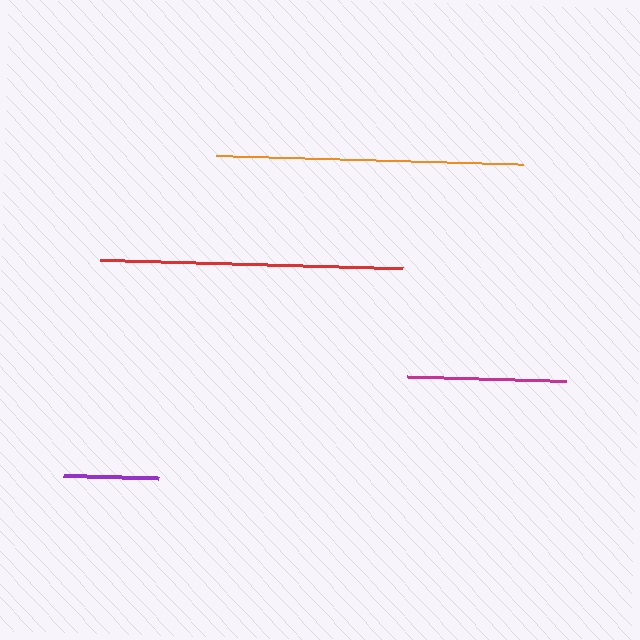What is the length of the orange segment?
The orange segment is approximately 308 pixels long.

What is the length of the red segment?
The red segment is approximately 303 pixels long.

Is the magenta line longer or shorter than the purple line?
The magenta line is longer than the purple line.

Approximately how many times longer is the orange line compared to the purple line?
The orange line is approximately 3.2 times the length of the purple line.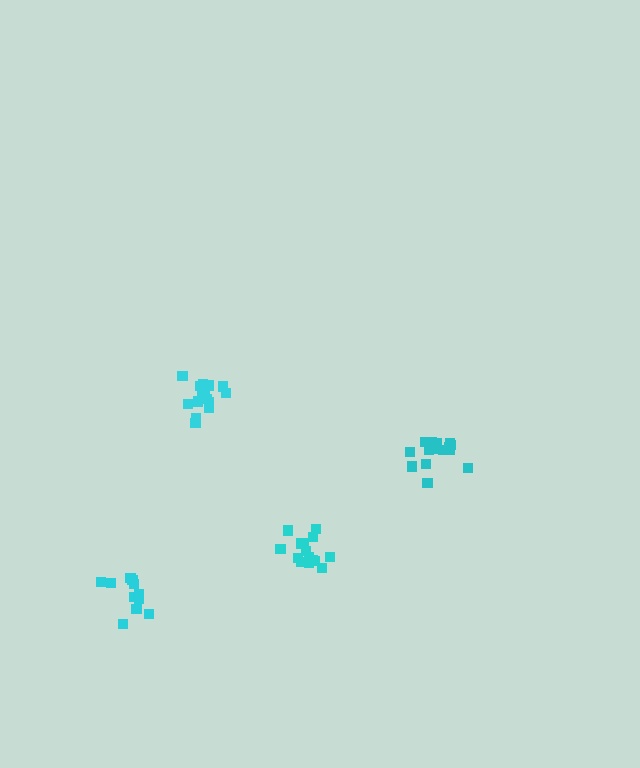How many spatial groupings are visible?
There are 4 spatial groupings.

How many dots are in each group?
Group 1: 16 dots, Group 2: 16 dots, Group 3: 11 dots, Group 4: 15 dots (58 total).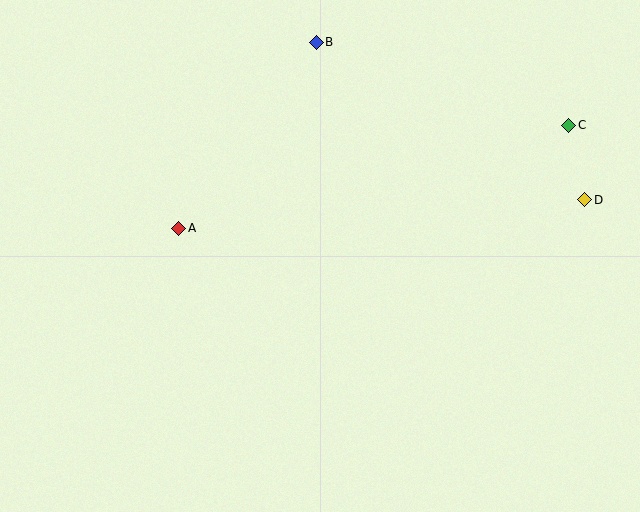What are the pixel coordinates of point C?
Point C is at (569, 125).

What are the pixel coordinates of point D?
Point D is at (585, 200).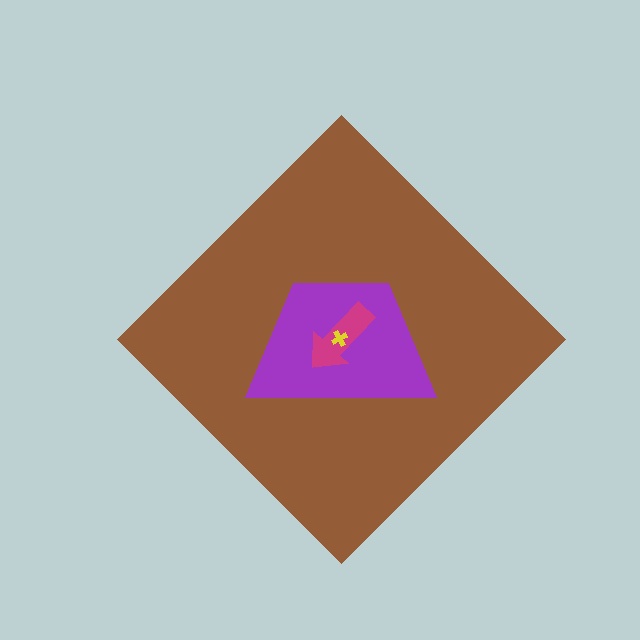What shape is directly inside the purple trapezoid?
The magenta arrow.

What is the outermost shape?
The brown diamond.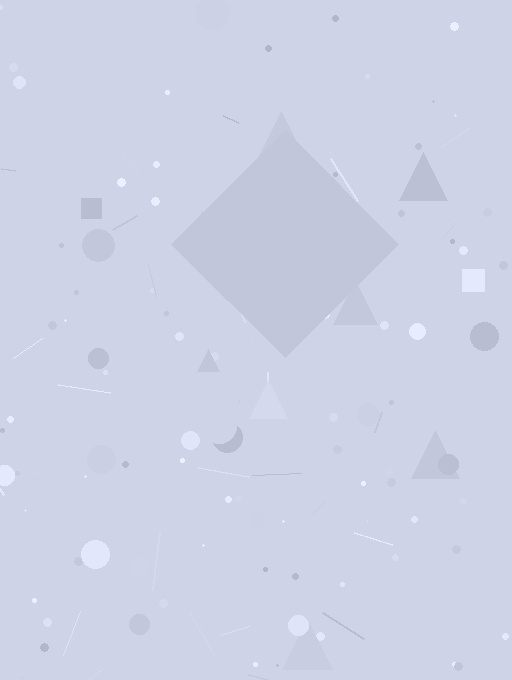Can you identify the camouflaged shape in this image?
The camouflaged shape is a diamond.